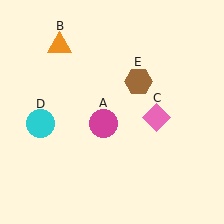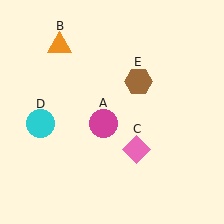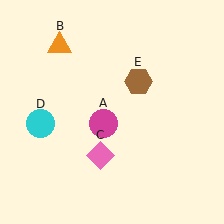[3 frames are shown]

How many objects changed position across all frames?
1 object changed position: pink diamond (object C).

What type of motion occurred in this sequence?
The pink diamond (object C) rotated clockwise around the center of the scene.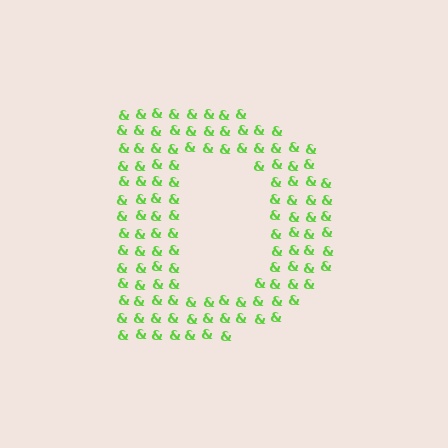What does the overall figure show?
The overall figure shows the letter D.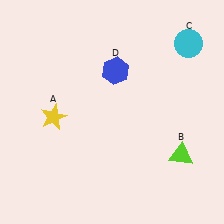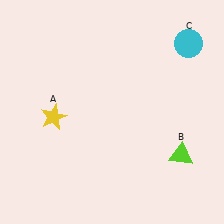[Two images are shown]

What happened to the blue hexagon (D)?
The blue hexagon (D) was removed in Image 2. It was in the top-right area of Image 1.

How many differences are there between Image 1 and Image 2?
There is 1 difference between the two images.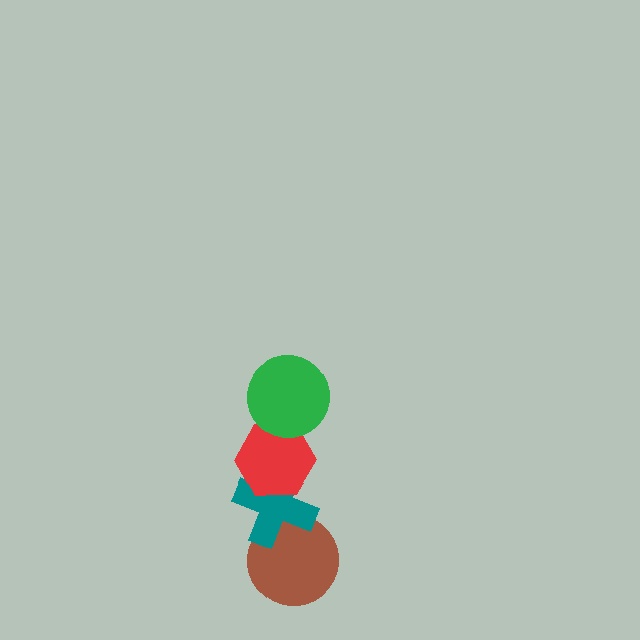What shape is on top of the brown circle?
The teal cross is on top of the brown circle.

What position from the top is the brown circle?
The brown circle is 4th from the top.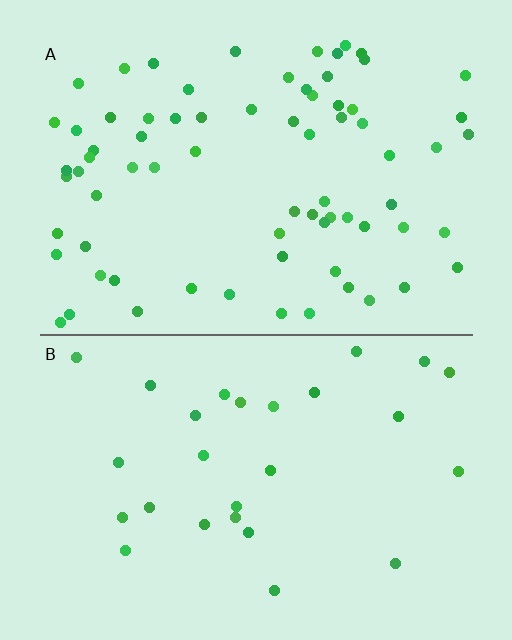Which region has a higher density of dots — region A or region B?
A (the top).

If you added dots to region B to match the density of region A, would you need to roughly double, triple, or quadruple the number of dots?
Approximately triple.